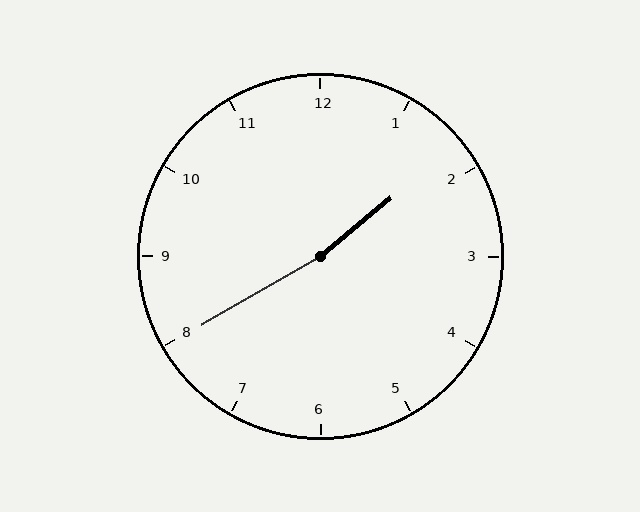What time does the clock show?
1:40.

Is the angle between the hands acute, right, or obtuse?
It is obtuse.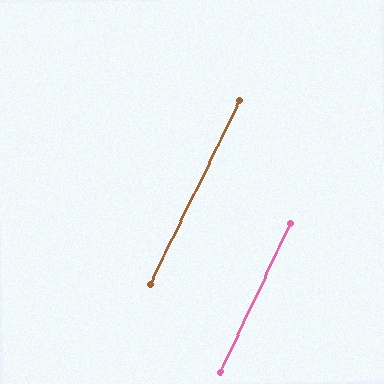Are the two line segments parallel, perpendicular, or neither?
Parallel — their directions differ by only 1.0°.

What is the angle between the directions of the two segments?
Approximately 1 degree.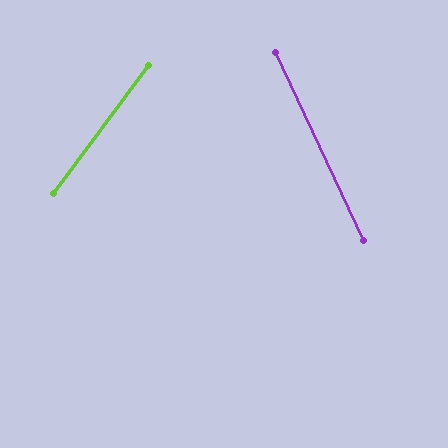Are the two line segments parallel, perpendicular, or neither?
Neither parallel nor perpendicular — they differ by about 62°.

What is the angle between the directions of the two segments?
Approximately 62 degrees.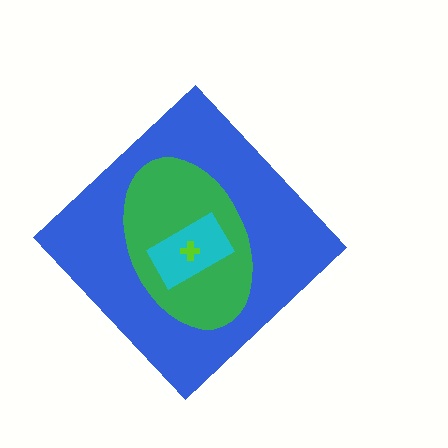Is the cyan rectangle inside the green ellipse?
Yes.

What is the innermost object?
The lime cross.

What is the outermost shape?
The blue diamond.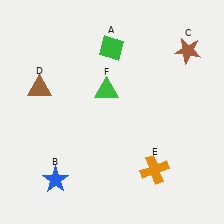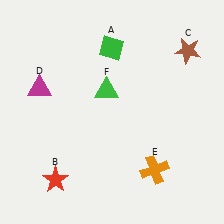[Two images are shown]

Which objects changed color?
B changed from blue to red. D changed from brown to magenta.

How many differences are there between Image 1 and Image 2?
There are 2 differences between the two images.